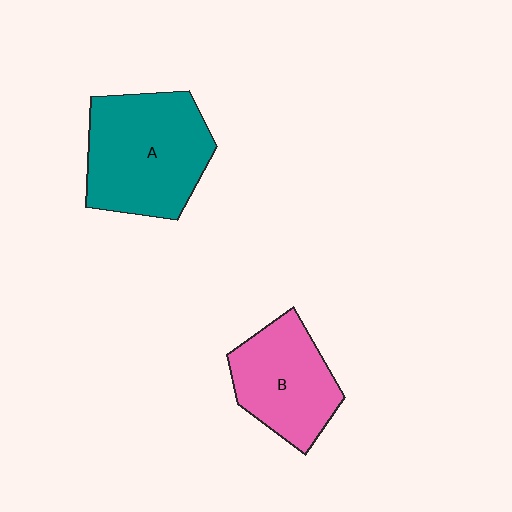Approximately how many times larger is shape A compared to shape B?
Approximately 1.4 times.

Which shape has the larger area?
Shape A (teal).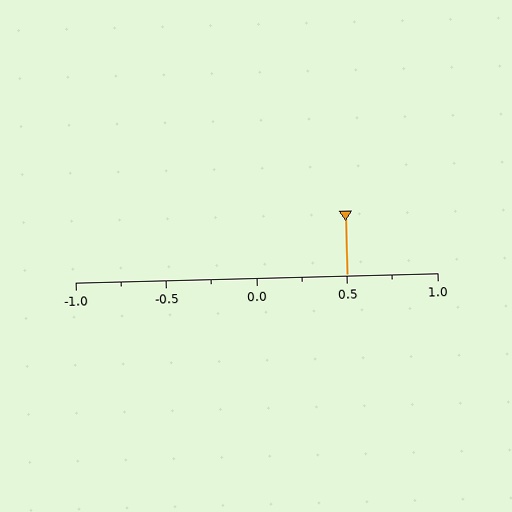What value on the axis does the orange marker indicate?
The marker indicates approximately 0.5.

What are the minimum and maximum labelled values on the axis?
The axis runs from -1.0 to 1.0.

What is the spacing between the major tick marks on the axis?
The major ticks are spaced 0.5 apart.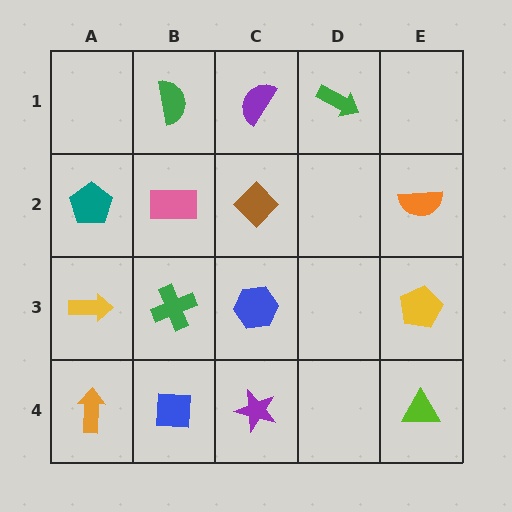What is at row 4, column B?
A blue square.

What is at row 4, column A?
An orange arrow.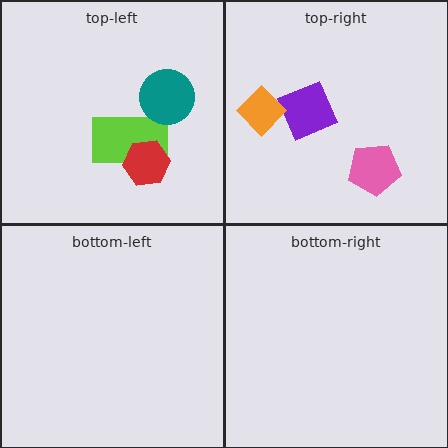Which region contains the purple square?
The top-right region.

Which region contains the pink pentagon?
The top-right region.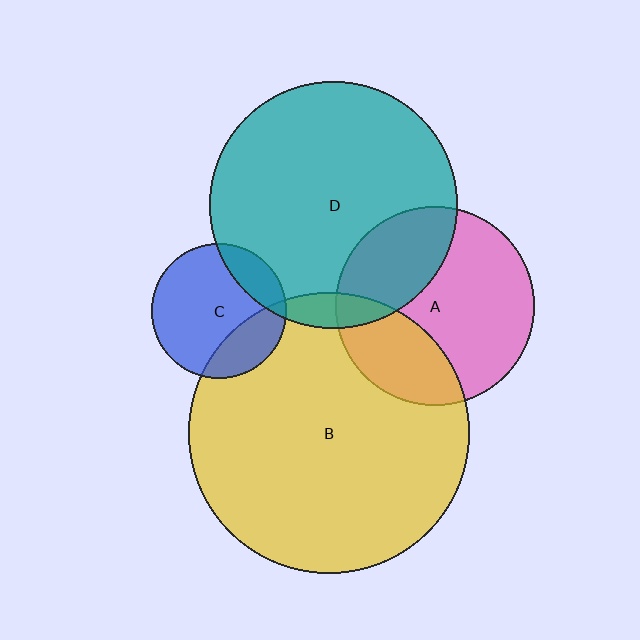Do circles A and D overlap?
Yes.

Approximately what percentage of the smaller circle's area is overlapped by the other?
Approximately 30%.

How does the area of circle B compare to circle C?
Approximately 4.3 times.